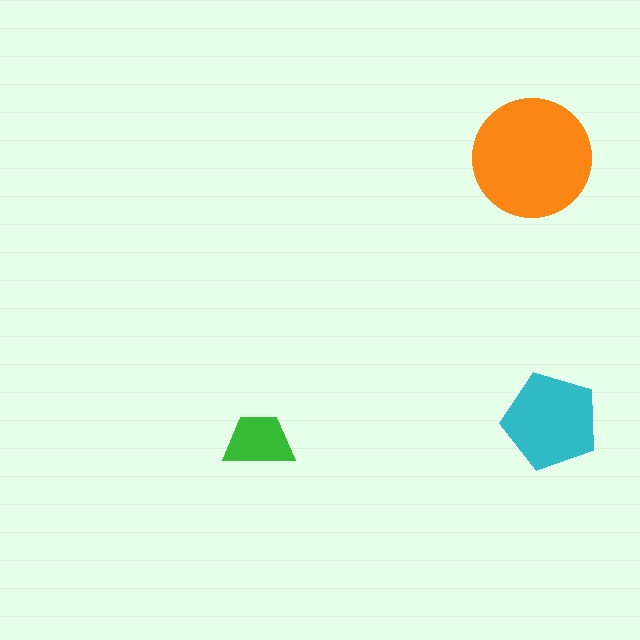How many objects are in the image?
There are 3 objects in the image.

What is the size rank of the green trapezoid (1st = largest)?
3rd.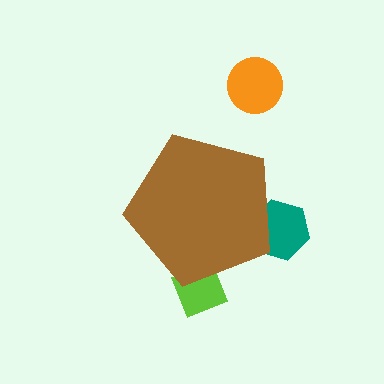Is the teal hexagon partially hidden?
Yes, the teal hexagon is partially hidden behind the brown pentagon.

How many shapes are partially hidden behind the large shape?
2 shapes are partially hidden.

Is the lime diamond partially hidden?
Yes, the lime diamond is partially hidden behind the brown pentagon.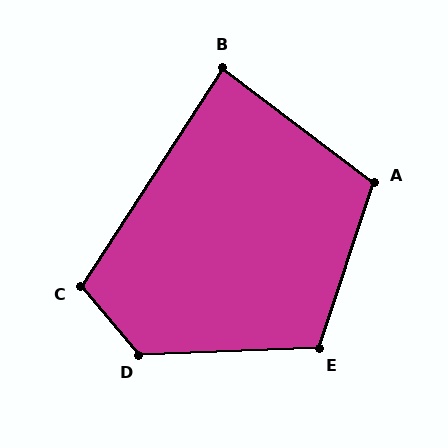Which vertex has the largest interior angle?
D, at approximately 128 degrees.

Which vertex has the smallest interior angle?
B, at approximately 86 degrees.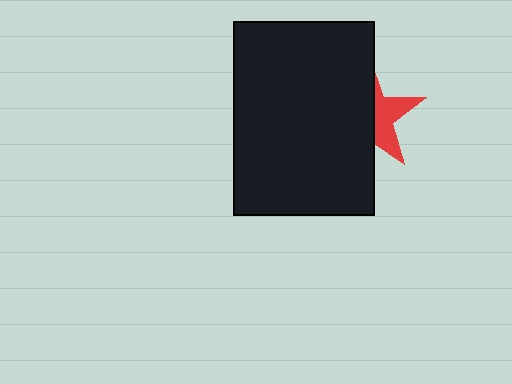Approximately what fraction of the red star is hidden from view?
Roughly 61% of the red star is hidden behind the black rectangle.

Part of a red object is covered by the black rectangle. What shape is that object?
It is a star.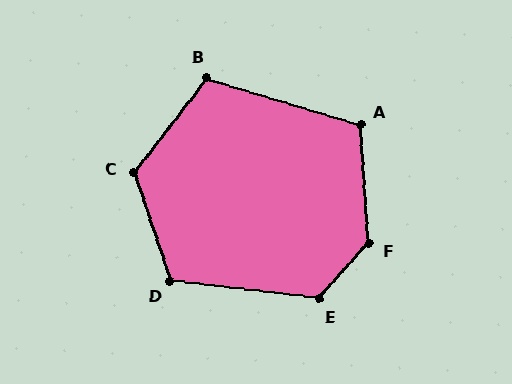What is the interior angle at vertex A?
Approximately 111 degrees (obtuse).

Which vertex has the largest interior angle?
F, at approximately 134 degrees.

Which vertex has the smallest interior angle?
B, at approximately 111 degrees.